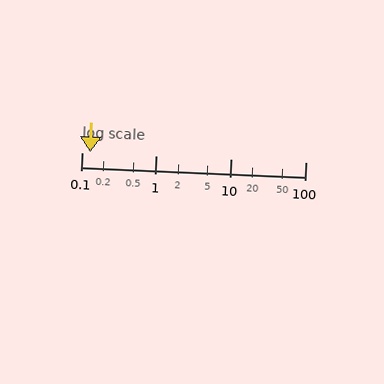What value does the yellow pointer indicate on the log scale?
The pointer indicates approximately 0.13.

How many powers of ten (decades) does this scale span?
The scale spans 3 decades, from 0.1 to 100.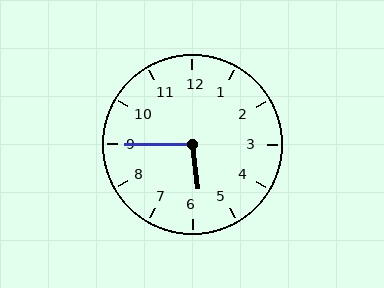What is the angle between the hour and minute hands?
Approximately 98 degrees.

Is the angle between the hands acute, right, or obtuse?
It is obtuse.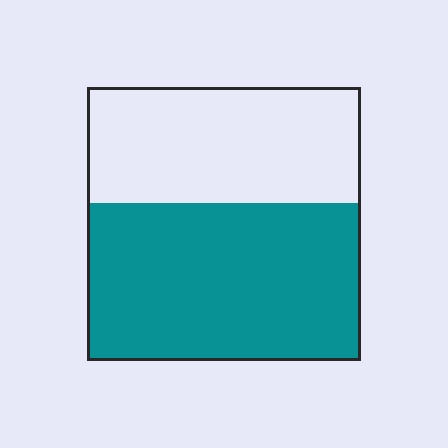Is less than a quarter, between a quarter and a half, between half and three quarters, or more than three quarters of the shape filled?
Between half and three quarters.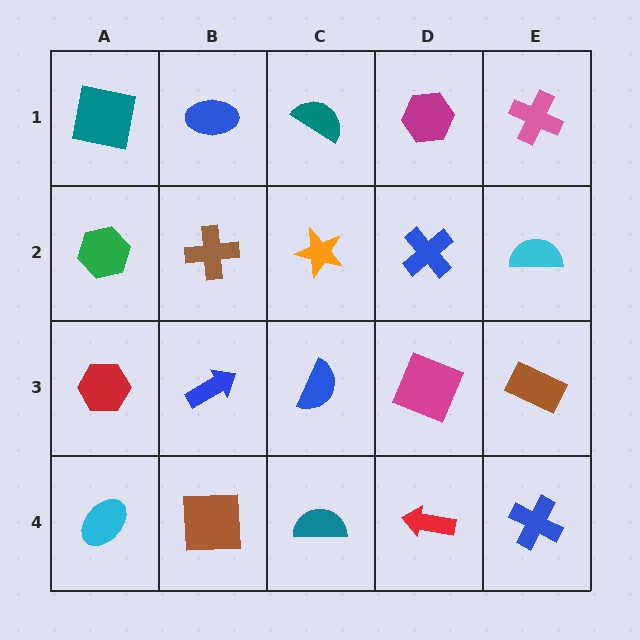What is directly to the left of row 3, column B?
A red hexagon.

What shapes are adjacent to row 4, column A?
A red hexagon (row 3, column A), a brown square (row 4, column B).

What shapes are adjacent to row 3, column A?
A green hexagon (row 2, column A), a cyan ellipse (row 4, column A), a blue arrow (row 3, column B).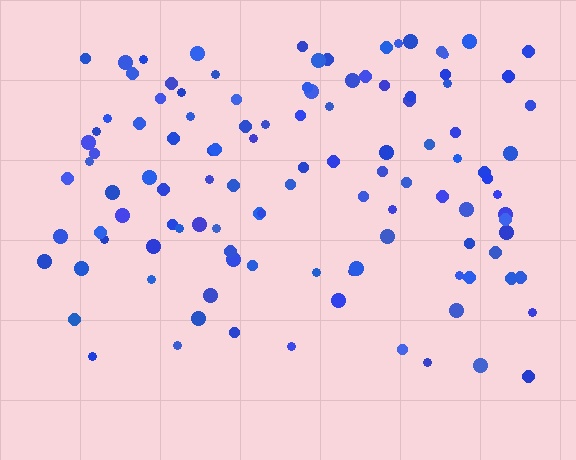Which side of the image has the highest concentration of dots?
The top.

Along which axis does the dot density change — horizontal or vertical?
Vertical.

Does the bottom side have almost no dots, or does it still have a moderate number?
Still a moderate number, just noticeably fewer than the top.